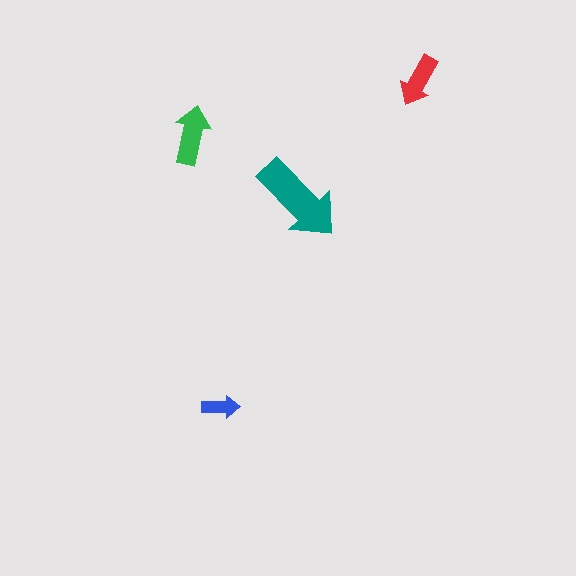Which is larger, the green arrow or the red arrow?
The green one.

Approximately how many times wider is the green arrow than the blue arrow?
About 1.5 times wider.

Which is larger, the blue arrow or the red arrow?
The red one.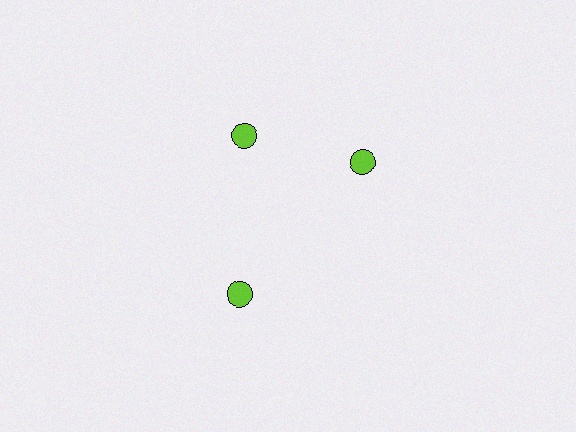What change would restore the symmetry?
The symmetry would be restored by rotating it back into even spacing with its neighbors so that all 3 circles sit at equal angles and equal distance from the center.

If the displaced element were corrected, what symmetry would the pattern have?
It would have 3-fold rotational symmetry — the pattern would map onto itself every 120 degrees.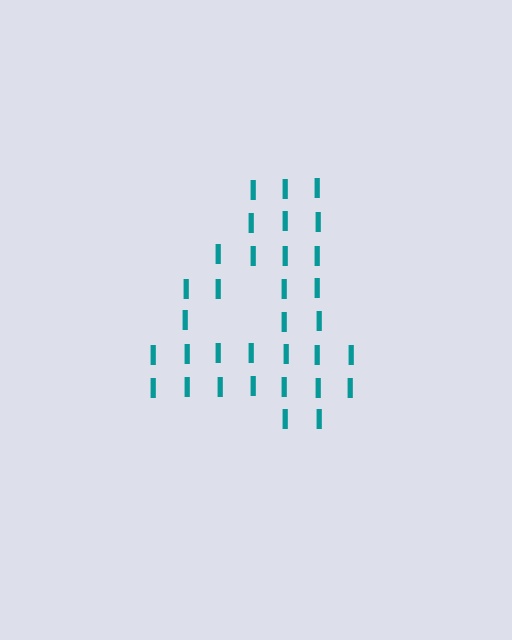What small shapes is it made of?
It is made of small letter I's.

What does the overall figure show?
The overall figure shows the digit 4.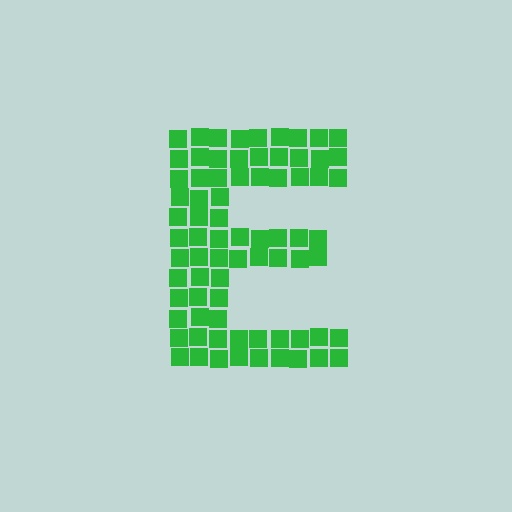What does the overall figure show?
The overall figure shows the letter E.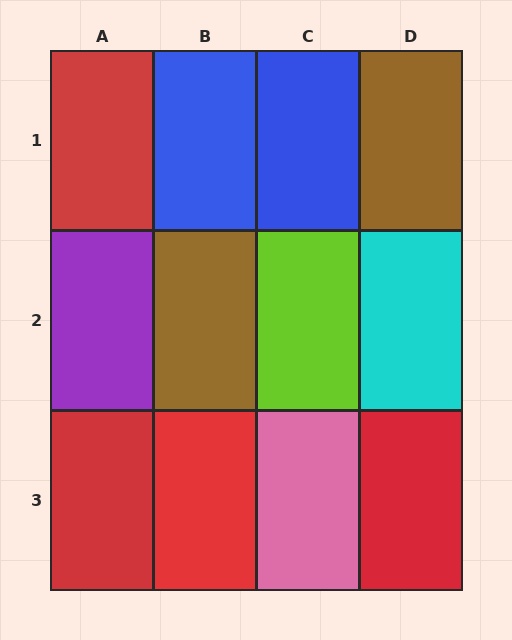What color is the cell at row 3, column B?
Red.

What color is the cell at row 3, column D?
Red.